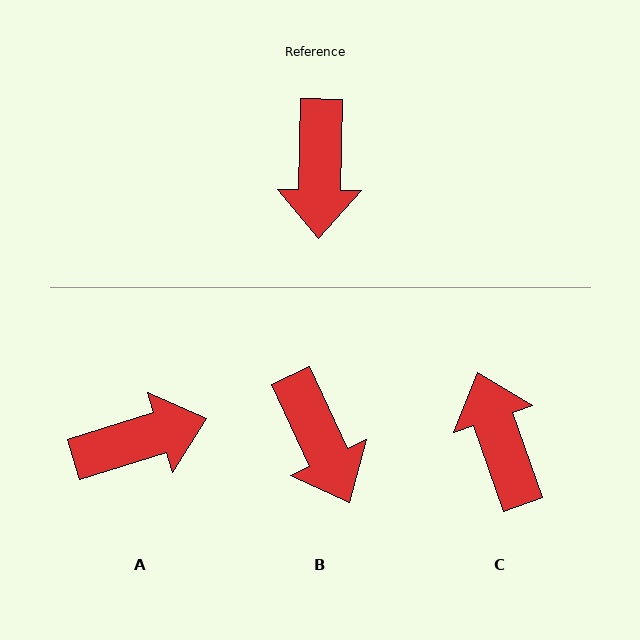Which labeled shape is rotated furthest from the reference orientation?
C, about 160 degrees away.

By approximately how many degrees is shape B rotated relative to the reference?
Approximately 26 degrees counter-clockwise.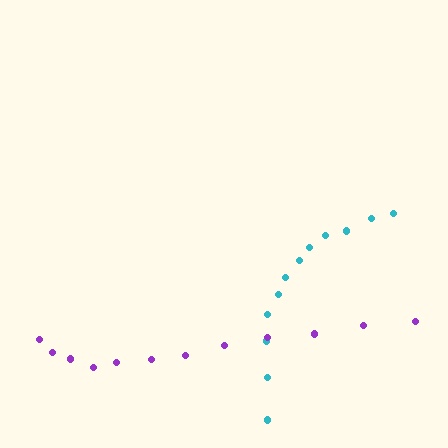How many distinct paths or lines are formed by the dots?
There are 2 distinct paths.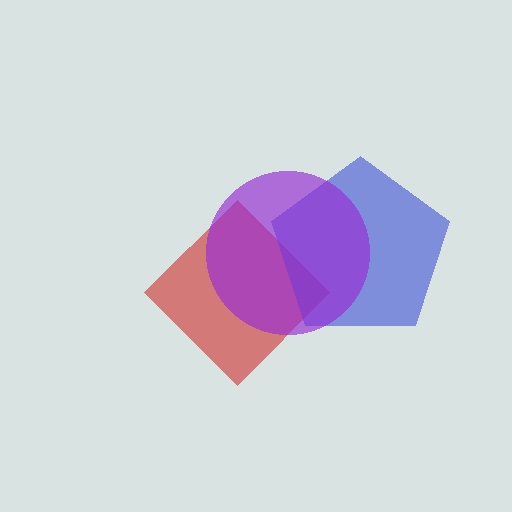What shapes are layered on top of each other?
The layered shapes are: a red diamond, a blue pentagon, a purple circle.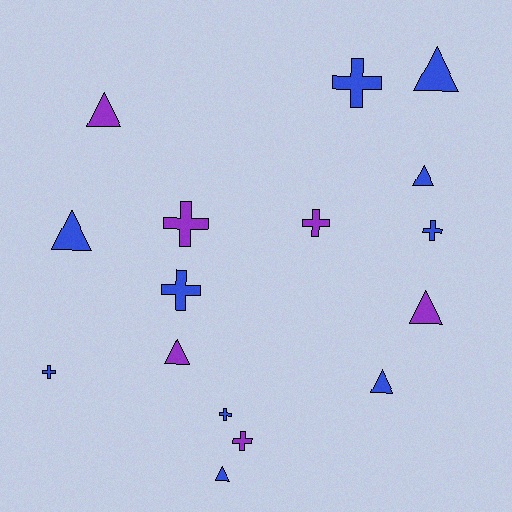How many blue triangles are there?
There are 5 blue triangles.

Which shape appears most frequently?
Cross, with 8 objects.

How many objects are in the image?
There are 16 objects.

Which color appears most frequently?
Blue, with 10 objects.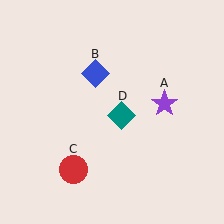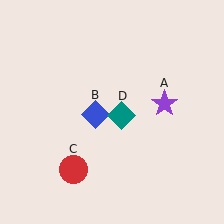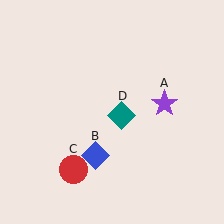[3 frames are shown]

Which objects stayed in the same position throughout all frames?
Purple star (object A) and red circle (object C) and teal diamond (object D) remained stationary.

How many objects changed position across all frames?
1 object changed position: blue diamond (object B).